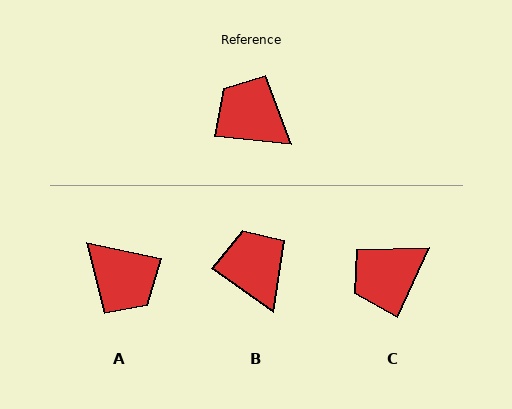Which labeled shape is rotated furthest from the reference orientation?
A, about 174 degrees away.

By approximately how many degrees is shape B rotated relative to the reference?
Approximately 29 degrees clockwise.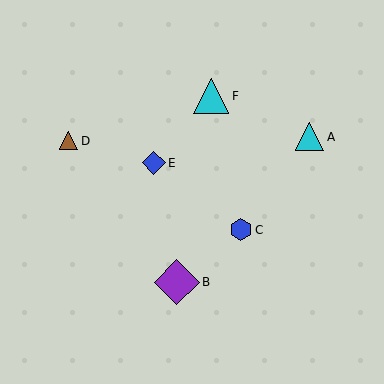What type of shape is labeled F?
Shape F is a cyan triangle.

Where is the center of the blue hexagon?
The center of the blue hexagon is at (241, 230).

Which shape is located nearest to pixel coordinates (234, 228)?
The blue hexagon (labeled C) at (241, 230) is nearest to that location.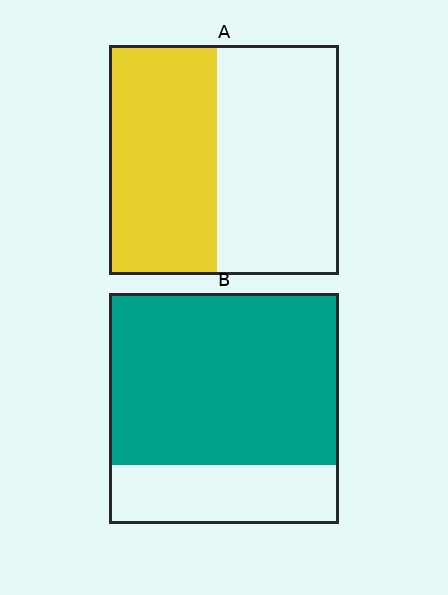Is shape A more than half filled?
Roughly half.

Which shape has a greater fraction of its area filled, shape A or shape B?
Shape B.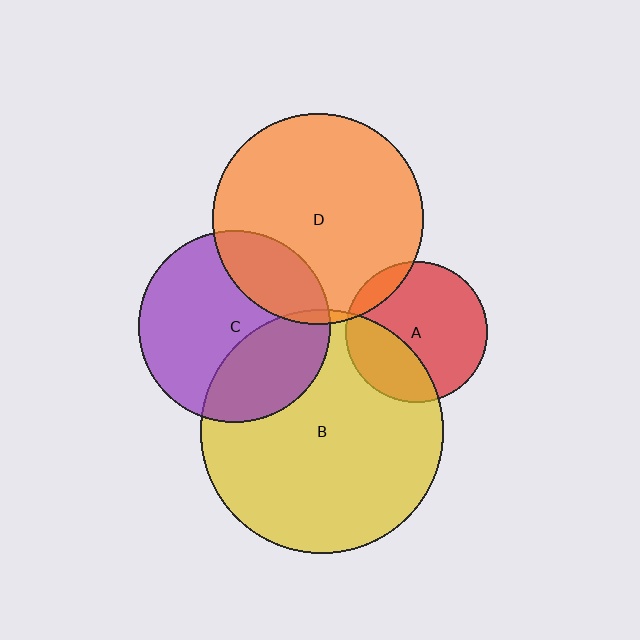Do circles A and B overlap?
Yes.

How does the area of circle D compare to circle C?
Approximately 1.2 times.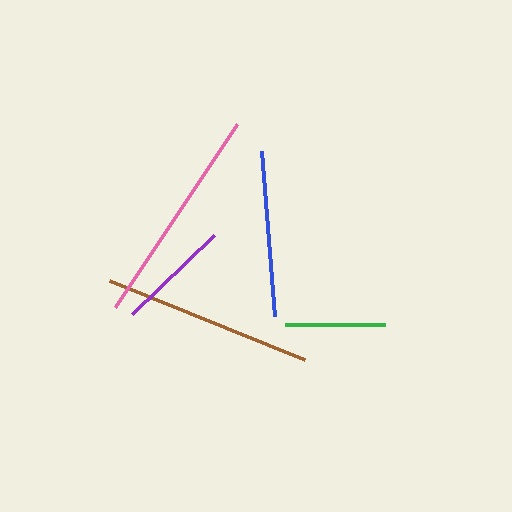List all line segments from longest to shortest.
From longest to shortest: pink, brown, blue, purple, green.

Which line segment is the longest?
The pink line is the longest at approximately 219 pixels.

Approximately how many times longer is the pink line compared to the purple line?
The pink line is approximately 1.9 times the length of the purple line.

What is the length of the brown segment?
The brown segment is approximately 210 pixels long.